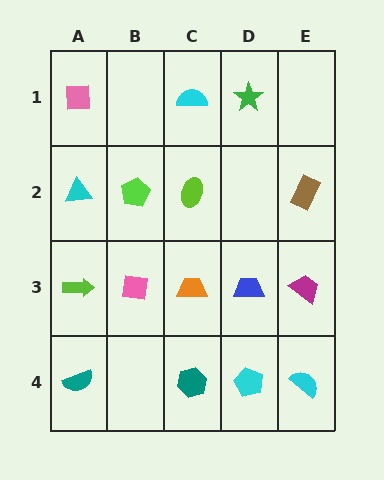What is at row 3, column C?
An orange trapezoid.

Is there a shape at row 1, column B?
No, that cell is empty.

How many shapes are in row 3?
5 shapes.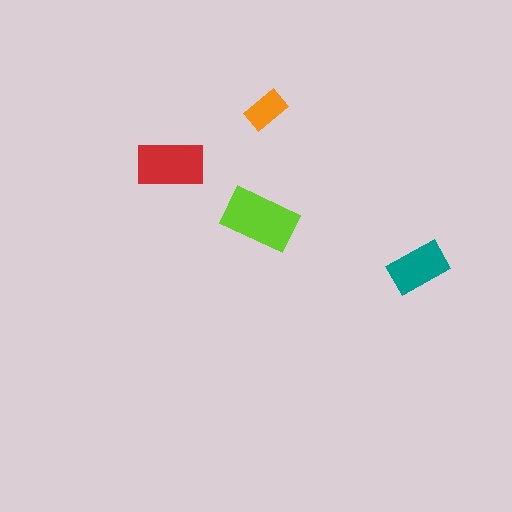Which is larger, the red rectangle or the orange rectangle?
The red one.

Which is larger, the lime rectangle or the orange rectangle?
The lime one.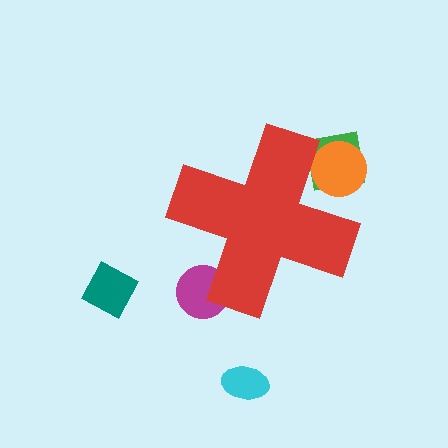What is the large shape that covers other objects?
A red cross.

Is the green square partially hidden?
Yes, the green square is partially hidden behind the red cross.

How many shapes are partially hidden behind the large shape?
3 shapes are partially hidden.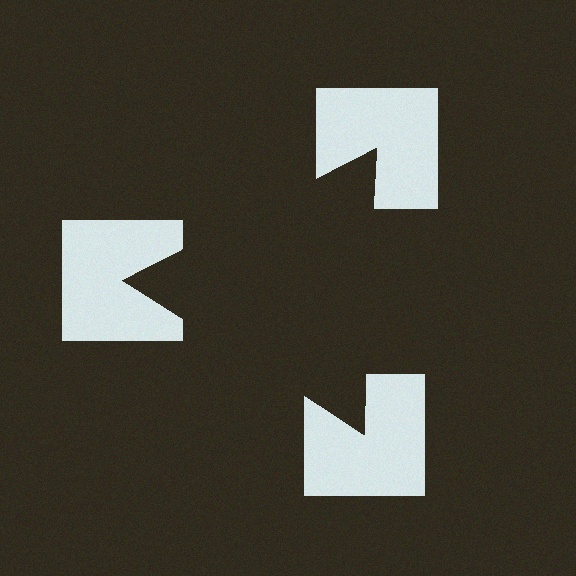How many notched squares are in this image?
There are 3 — one at each vertex of the illusory triangle.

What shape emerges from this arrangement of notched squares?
An illusory triangle — its edges are inferred from the aligned wedge cuts in the notched squares, not physically drawn.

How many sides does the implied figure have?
3 sides.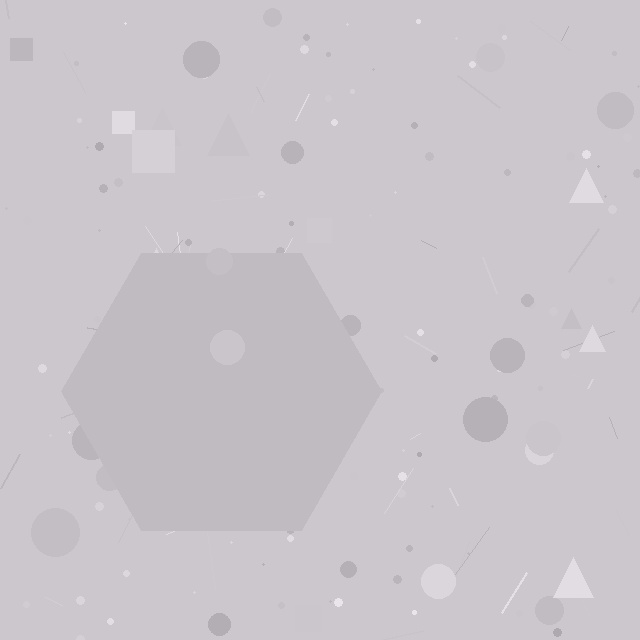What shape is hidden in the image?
A hexagon is hidden in the image.